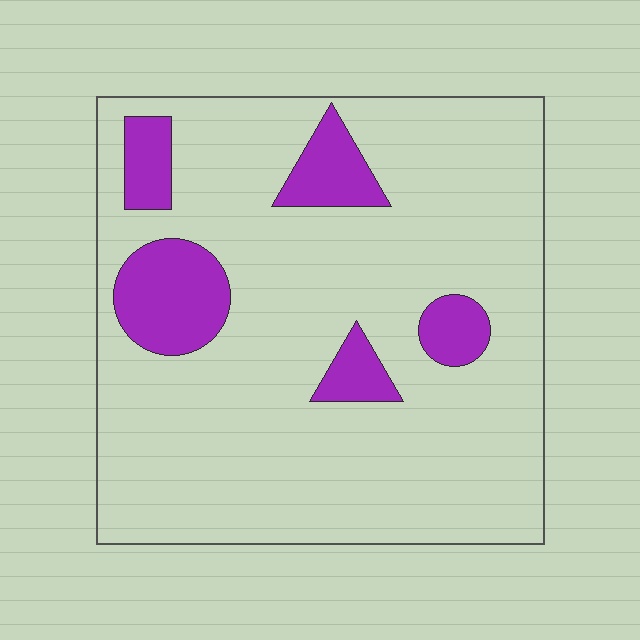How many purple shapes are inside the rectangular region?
5.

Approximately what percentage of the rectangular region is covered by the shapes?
Approximately 15%.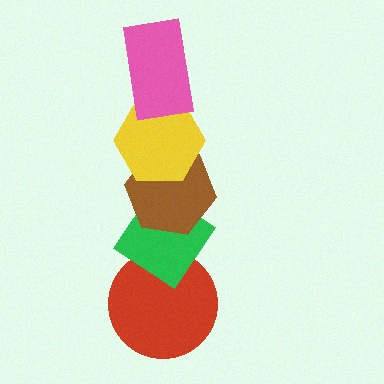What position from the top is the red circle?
The red circle is 5th from the top.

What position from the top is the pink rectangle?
The pink rectangle is 1st from the top.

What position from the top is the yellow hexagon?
The yellow hexagon is 2nd from the top.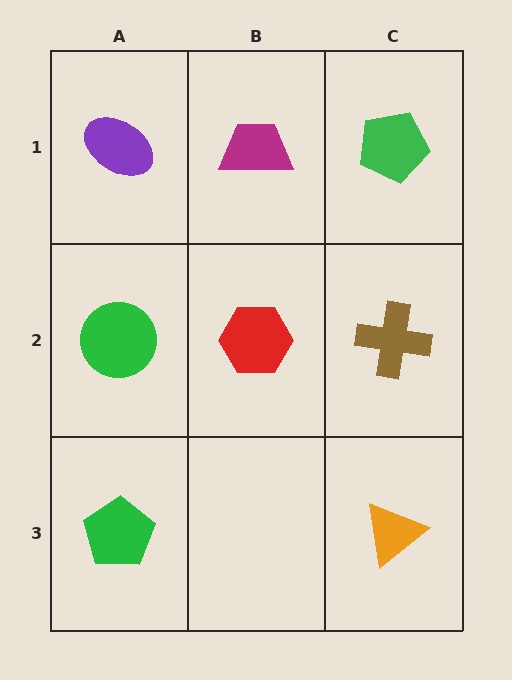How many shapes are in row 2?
3 shapes.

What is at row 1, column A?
A purple ellipse.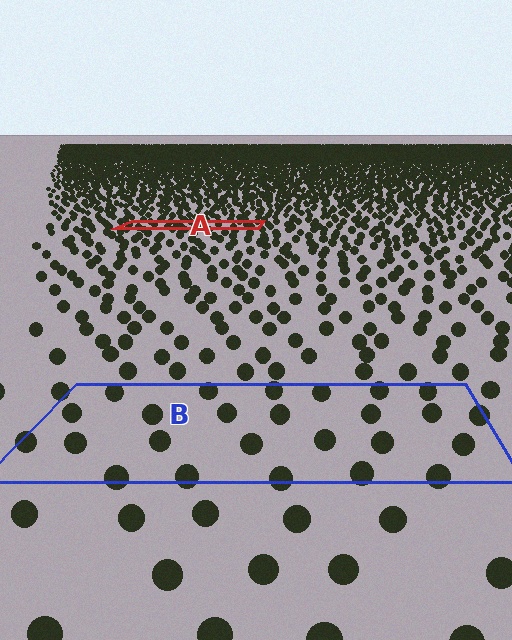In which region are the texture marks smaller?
The texture marks are smaller in region A, because it is farther away.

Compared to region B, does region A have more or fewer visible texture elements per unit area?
Region A has more texture elements per unit area — they are packed more densely because it is farther away.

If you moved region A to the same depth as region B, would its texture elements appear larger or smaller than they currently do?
They would appear larger. At a closer depth, the same texture elements are projected at a bigger on-screen size.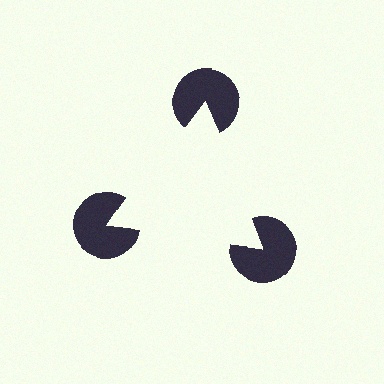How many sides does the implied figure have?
3 sides.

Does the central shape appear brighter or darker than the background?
It typically appears slightly brighter than the background, even though no actual brightness change is drawn.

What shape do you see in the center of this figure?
An illusory triangle — its edges are inferred from the aligned wedge cuts in the pac-man discs, not physically drawn.